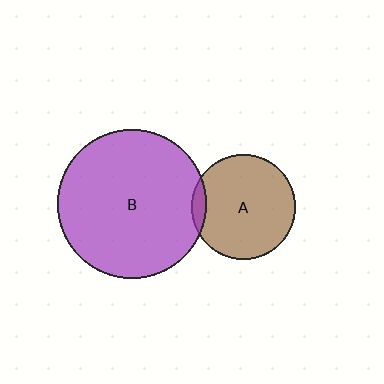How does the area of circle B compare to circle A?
Approximately 2.0 times.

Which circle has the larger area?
Circle B (purple).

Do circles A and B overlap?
Yes.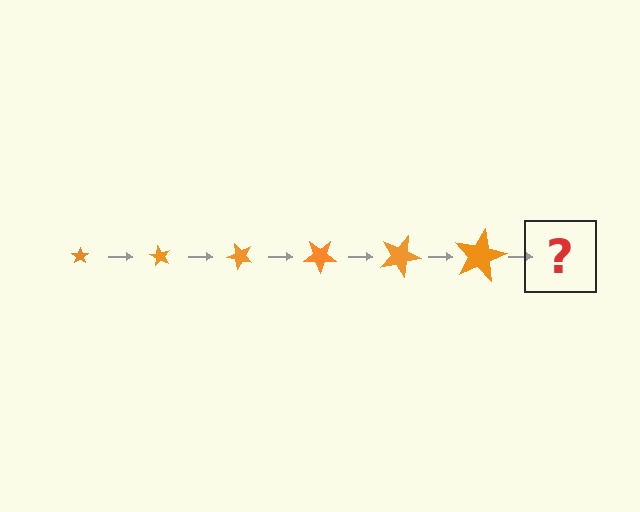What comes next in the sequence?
The next element should be a star, larger than the previous one and rotated 360 degrees from the start.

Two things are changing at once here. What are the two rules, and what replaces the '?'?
The two rules are that the star grows larger each step and it rotates 60 degrees each step. The '?' should be a star, larger than the previous one and rotated 360 degrees from the start.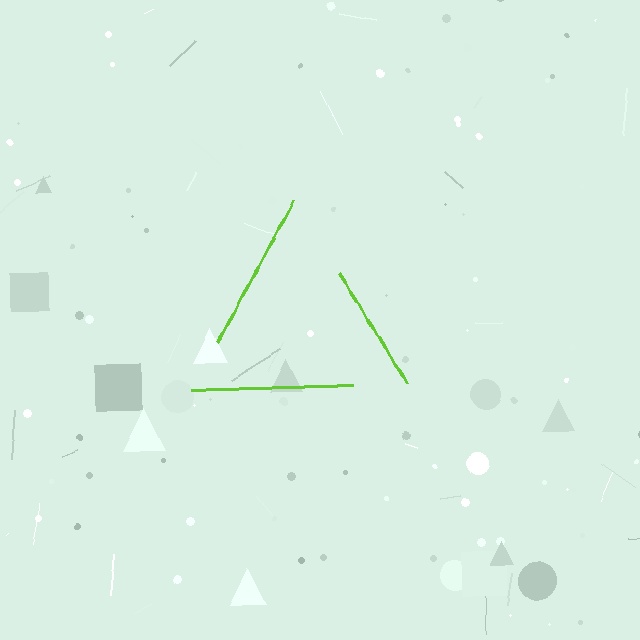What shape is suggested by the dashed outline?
The dashed outline suggests a triangle.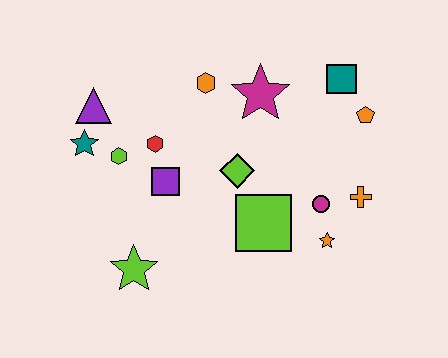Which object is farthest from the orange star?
The purple triangle is farthest from the orange star.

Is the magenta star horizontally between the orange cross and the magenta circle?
No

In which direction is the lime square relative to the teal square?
The lime square is below the teal square.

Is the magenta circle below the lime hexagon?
Yes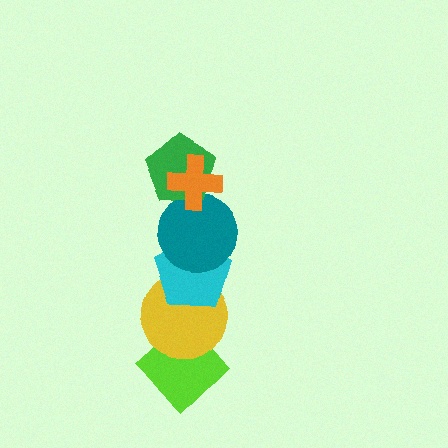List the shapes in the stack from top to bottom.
From top to bottom: the orange cross, the green pentagon, the teal circle, the cyan pentagon, the yellow circle, the lime diamond.